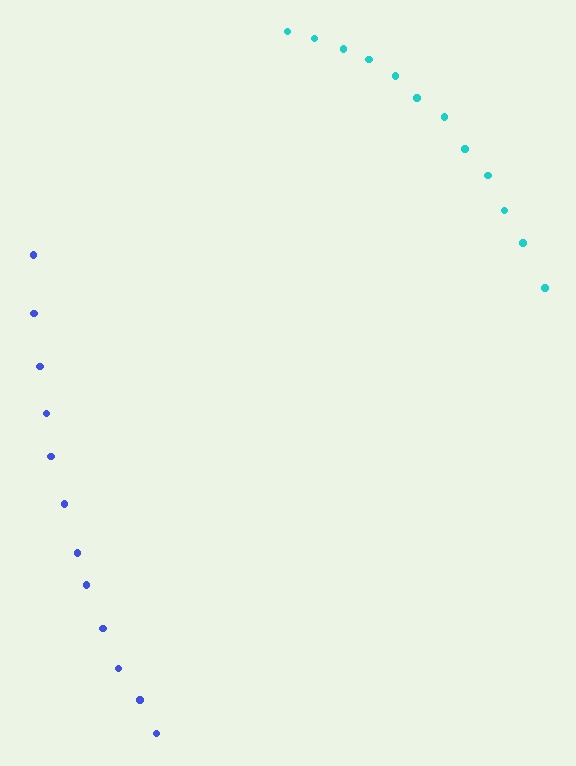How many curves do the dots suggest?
There are 2 distinct paths.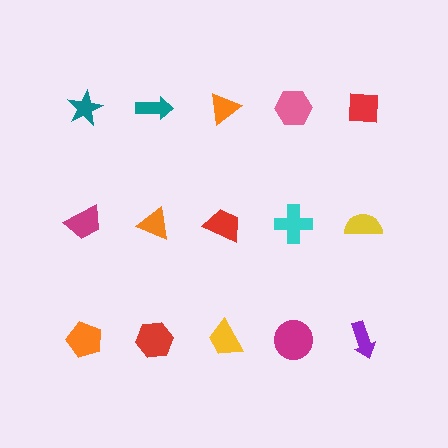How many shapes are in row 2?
5 shapes.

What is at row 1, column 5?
A red square.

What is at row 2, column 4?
A cyan cross.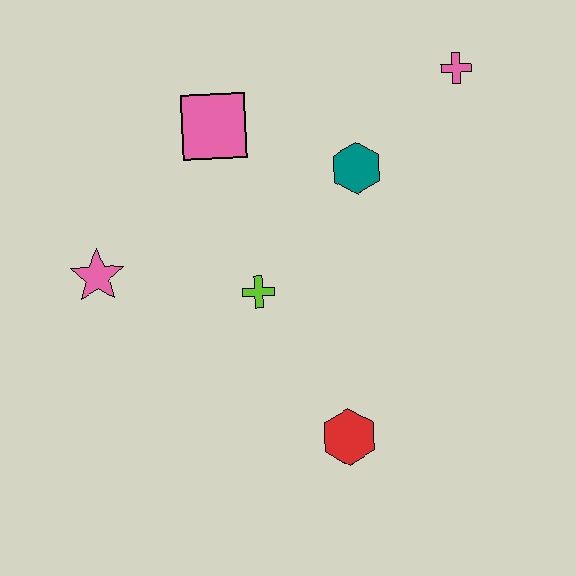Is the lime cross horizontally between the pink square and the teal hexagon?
Yes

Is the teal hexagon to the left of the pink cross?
Yes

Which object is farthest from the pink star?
The pink cross is farthest from the pink star.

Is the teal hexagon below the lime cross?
No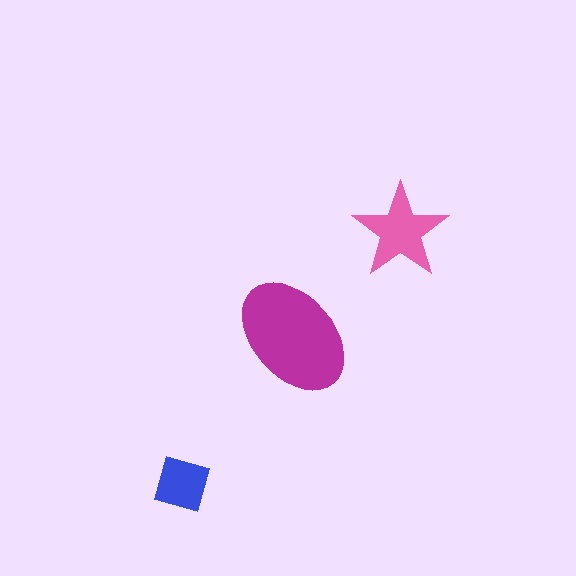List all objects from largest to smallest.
The magenta ellipse, the pink star, the blue square.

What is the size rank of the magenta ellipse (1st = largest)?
1st.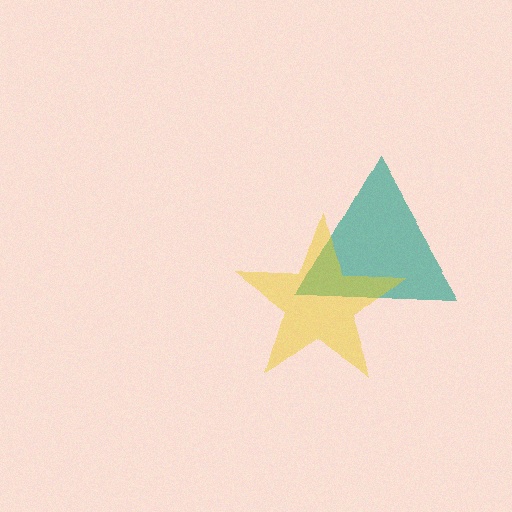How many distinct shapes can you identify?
There are 2 distinct shapes: a teal triangle, a yellow star.